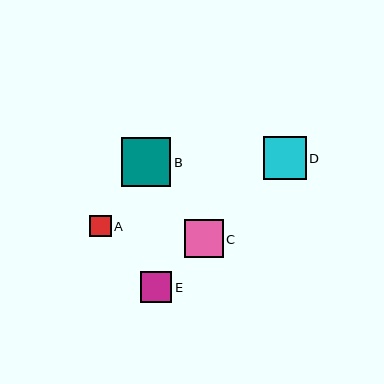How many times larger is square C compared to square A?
Square C is approximately 1.8 times the size of square A.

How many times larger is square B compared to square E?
Square B is approximately 1.6 times the size of square E.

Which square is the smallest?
Square A is the smallest with a size of approximately 22 pixels.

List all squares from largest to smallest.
From largest to smallest: B, D, C, E, A.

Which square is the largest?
Square B is the largest with a size of approximately 49 pixels.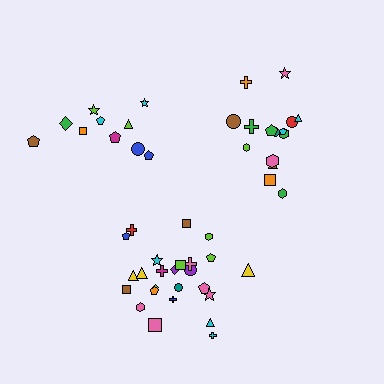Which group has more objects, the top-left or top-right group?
The top-right group.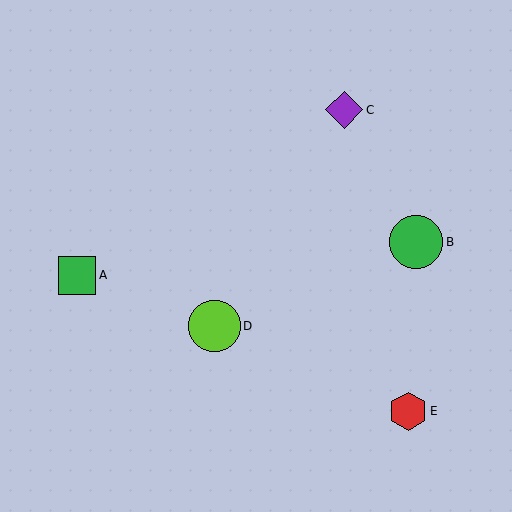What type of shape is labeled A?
Shape A is a green square.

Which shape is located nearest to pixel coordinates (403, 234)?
The green circle (labeled B) at (416, 242) is nearest to that location.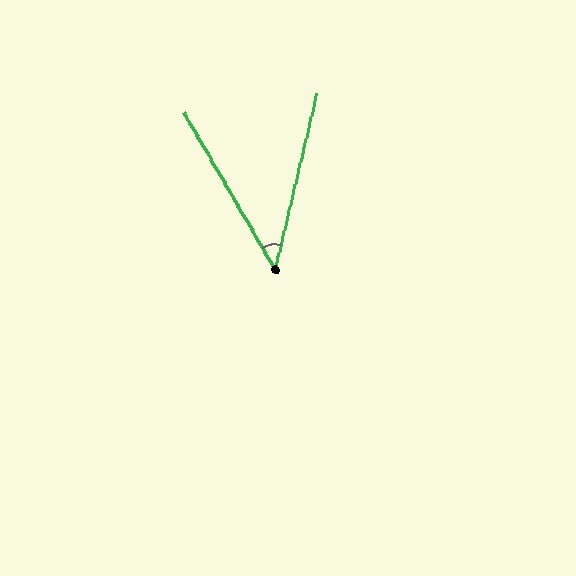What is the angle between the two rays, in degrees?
Approximately 43 degrees.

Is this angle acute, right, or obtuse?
It is acute.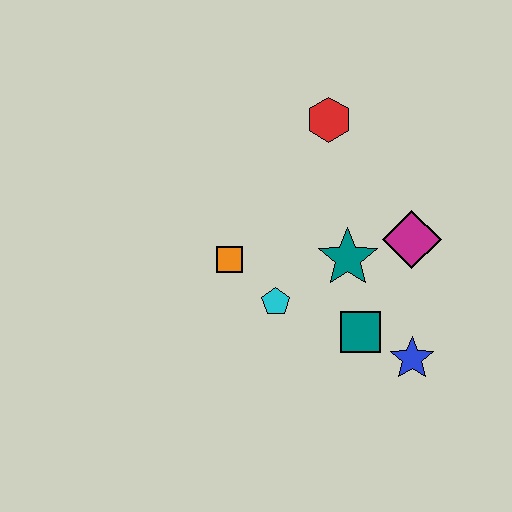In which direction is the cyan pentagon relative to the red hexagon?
The cyan pentagon is below the red hexagon.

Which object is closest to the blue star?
The teal square is closest to the blue star.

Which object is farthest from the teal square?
The red hexagon is farthest from the teal square.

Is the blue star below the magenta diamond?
Yes